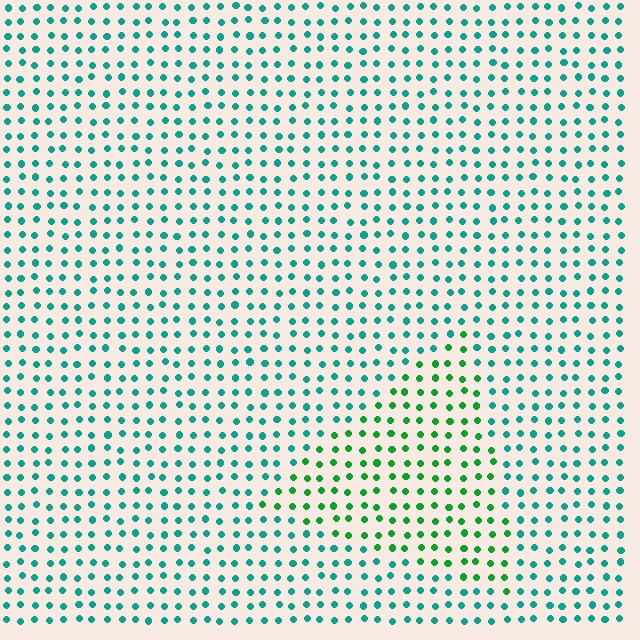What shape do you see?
I see a triangle.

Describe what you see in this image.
The image is filled with small teal elements in a uniform arrangement. A triangle-shaped region is visible where the elements are tinted to a slightly different hue, forming a subtle color boundary.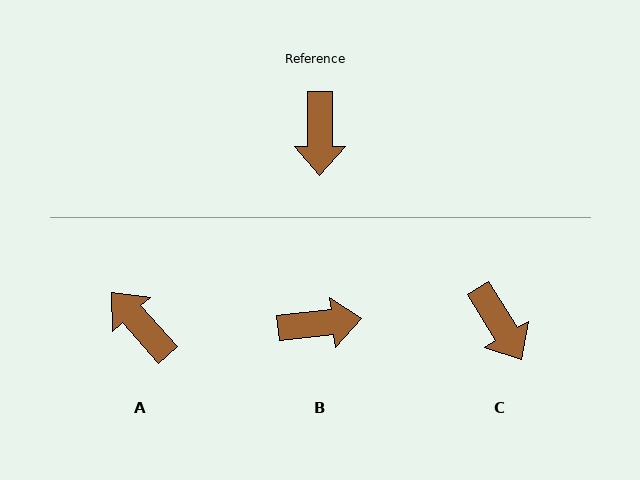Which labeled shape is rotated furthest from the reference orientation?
A, about 138 degrees away.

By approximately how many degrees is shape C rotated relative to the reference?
Approximately 31 degrees counter-clockwise.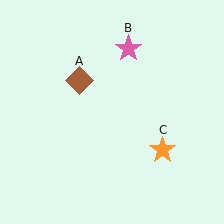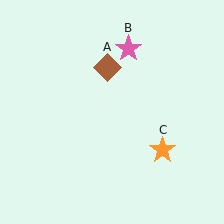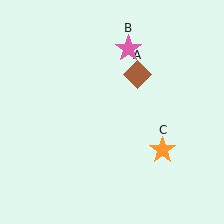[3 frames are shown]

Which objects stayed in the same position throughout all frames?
Pink star (object B) and orange star (object C) remained stationary.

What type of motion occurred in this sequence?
The brown diamond (object A) rotated clockwise around the center of the scene.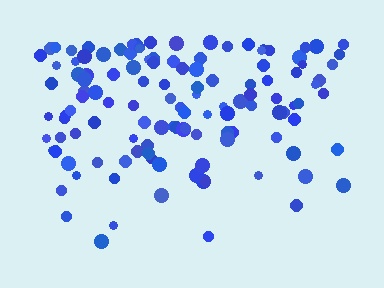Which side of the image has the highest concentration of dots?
The top.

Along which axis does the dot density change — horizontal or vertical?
Vertical.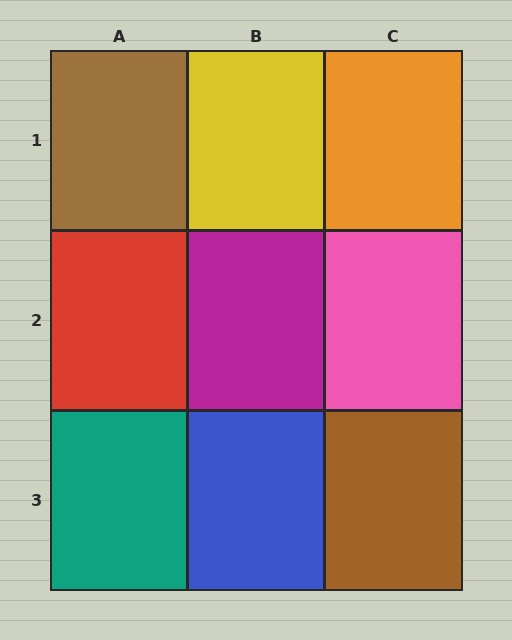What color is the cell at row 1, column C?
Orange.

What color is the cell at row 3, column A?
Teal.